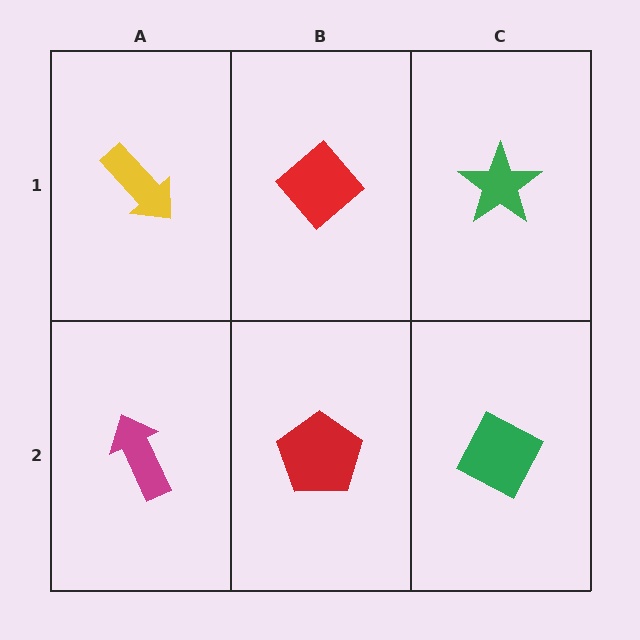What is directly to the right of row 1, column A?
A red diamond.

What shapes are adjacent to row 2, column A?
A yellow arrow (row 1, column A), a red pentagon (row 2, column B).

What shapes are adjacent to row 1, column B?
A red pentagon (row 2, column B), a yellow arrow (row 1, column A), a green star (row 1, column C).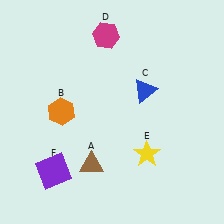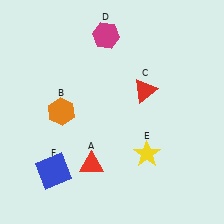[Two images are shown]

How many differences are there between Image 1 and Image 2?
There are 3 differences between the two images.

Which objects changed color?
A changed from brown to red. C changed from blue to red. F changed from purple to blue.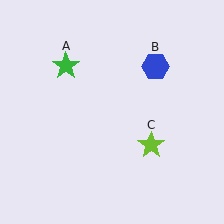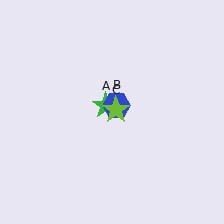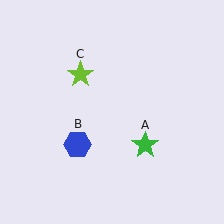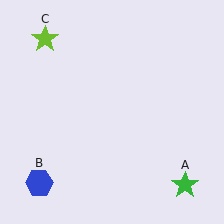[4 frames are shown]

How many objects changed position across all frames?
3 objects changed position: green star (object A), blue hexagon (object B), lime star (object C).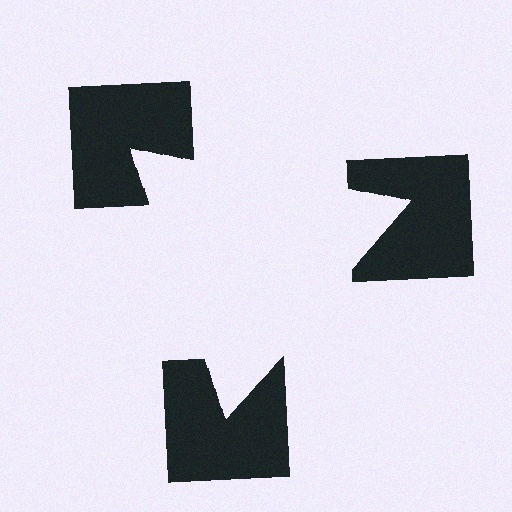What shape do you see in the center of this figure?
An illusory triangle — its edges are inferred from the aligned wedge cuts in the notched squares, not physically drawn.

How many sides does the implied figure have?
3 sides.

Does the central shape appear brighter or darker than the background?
It typically appears slightly brighter than the background, even though no actual brightness change is drawn.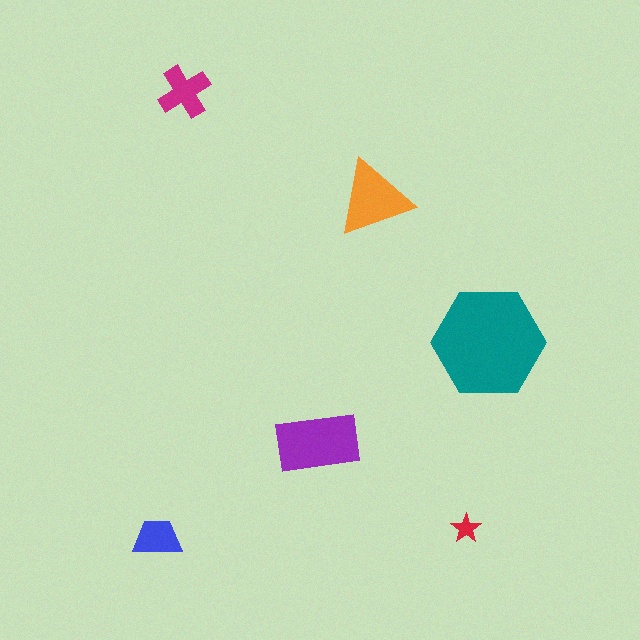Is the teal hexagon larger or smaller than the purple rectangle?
Larger.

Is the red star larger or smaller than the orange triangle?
Smaller.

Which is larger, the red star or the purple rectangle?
The purple rectangle.